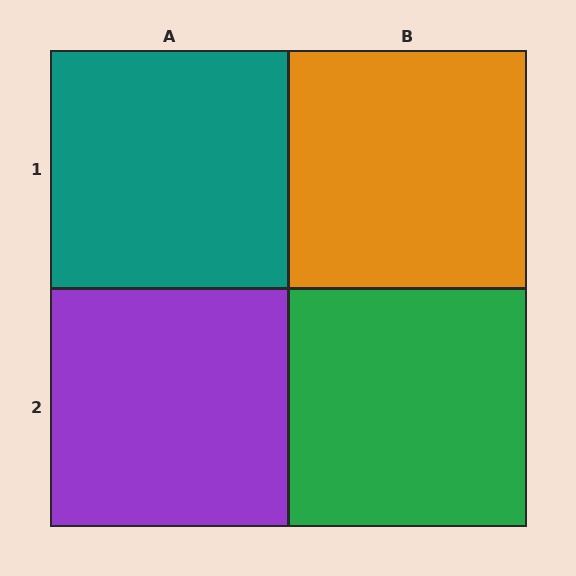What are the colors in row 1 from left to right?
Teal, orange.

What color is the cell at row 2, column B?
Green.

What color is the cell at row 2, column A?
Purple.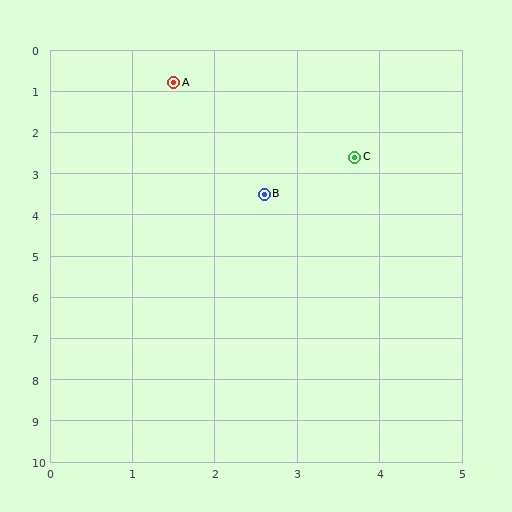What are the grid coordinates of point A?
Point A is at approximately (1.5, 0.8).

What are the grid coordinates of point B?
Point B is at approximately (2.6, 3.5).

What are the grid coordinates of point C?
Point C is at approximately (3.7, 2.6).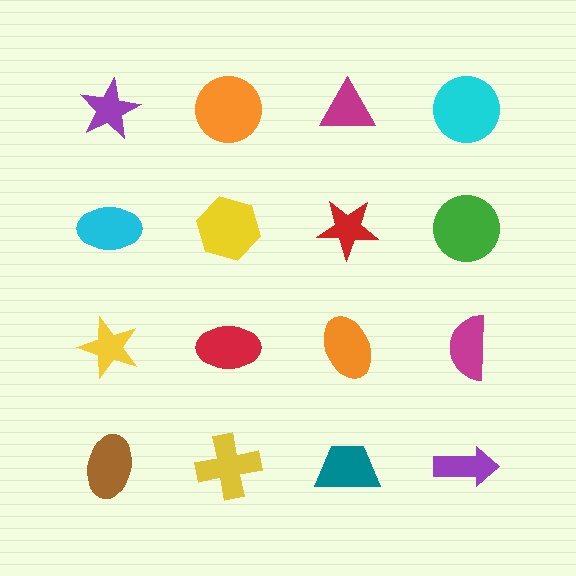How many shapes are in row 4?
4 shapes.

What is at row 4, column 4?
A purple arrow.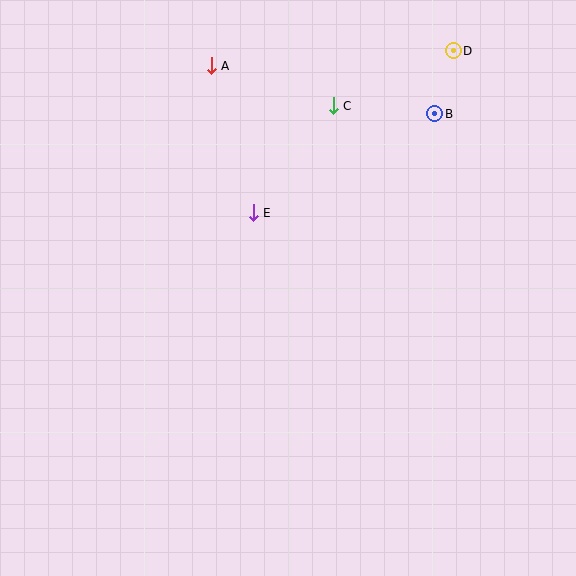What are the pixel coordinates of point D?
Point D is at (453, 51).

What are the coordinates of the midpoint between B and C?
The midpoint between B and C is at (384, 110).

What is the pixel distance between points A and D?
The distance between A and D is 242 pixels.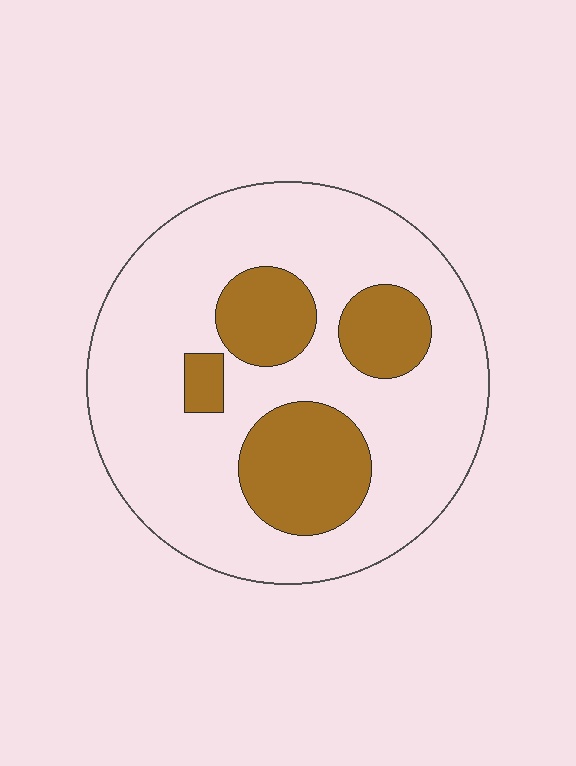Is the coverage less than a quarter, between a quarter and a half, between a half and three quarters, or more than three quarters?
Less than a quarter.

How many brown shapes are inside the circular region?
4.